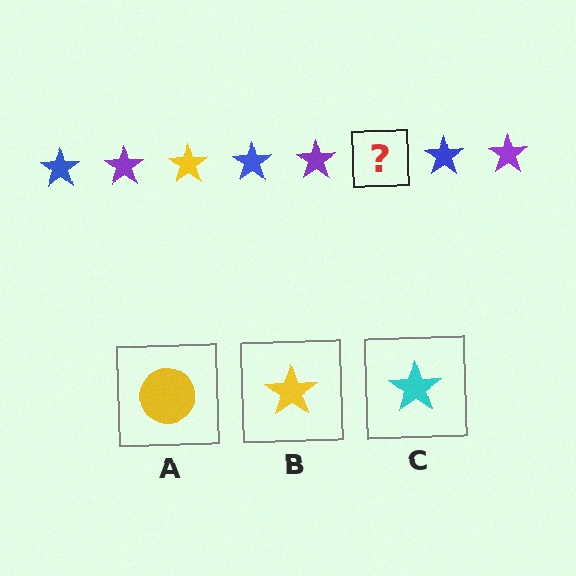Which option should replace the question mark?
Option B.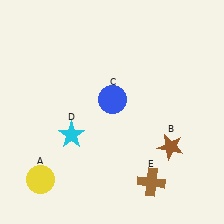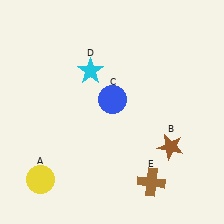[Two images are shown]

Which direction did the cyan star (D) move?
The cyan star (D) moved up.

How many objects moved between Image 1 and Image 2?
1 object moved between the two images.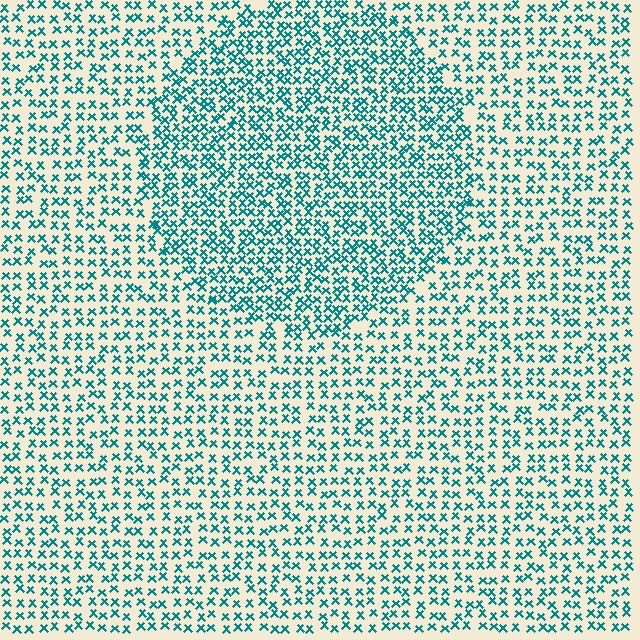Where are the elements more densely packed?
The elements are more densely packed inside the circle boundary.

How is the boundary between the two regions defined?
The boundary is defined by a change in element density (approximately 1.7x ratio). All elements are the same color, size, and shape.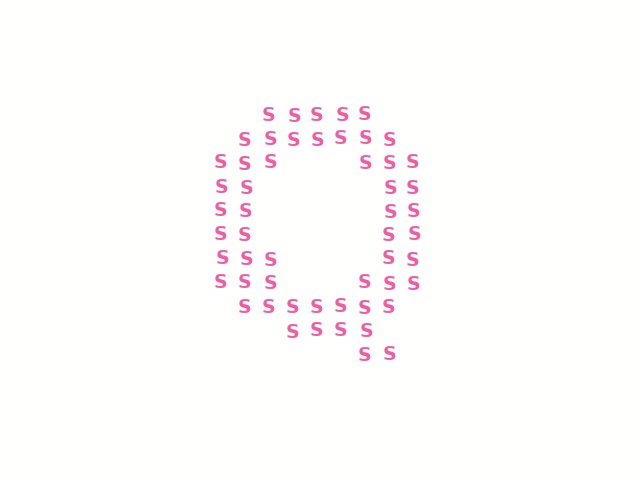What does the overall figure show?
The overall figure shows the letter Q.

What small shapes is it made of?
It is made of small letter S's.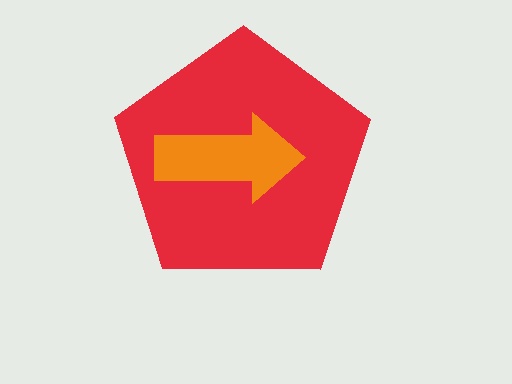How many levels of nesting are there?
2.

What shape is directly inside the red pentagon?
The orange arrow.